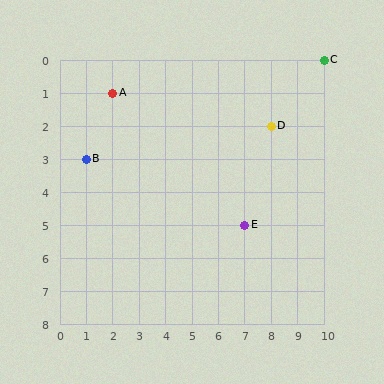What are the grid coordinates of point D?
Point D is at grid coordinates (8, 2).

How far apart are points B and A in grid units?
Points B and A are 1 column and 2 rows apart (about 2.2 grid units diagonally).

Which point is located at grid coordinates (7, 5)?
Point E is at (7, 5).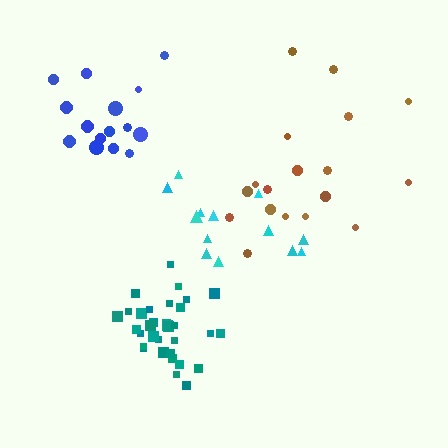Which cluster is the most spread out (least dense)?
Cyan.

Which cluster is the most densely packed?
Teal.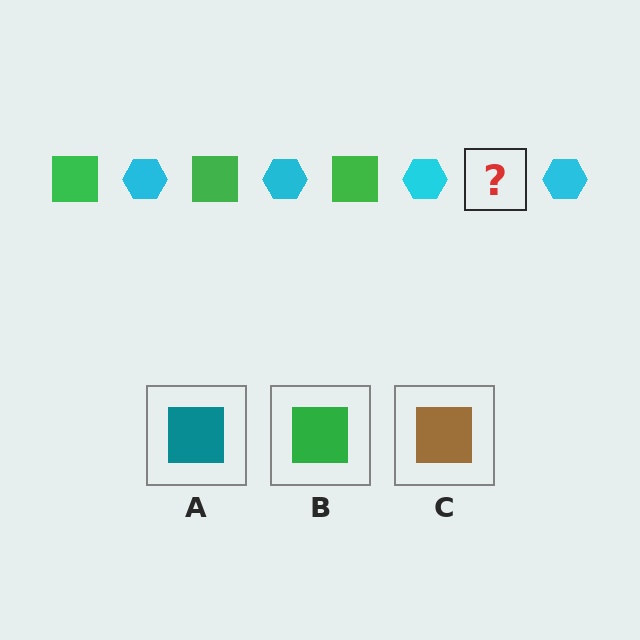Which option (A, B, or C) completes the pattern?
B.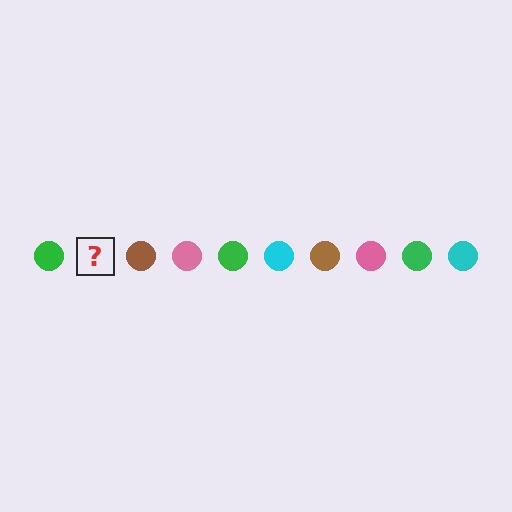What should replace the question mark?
The question mark should be replaced with a cyan circle.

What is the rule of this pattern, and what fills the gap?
The rule is that the pattern cycles through green, cyan, brown, pink circles. The gap should be filled with a cyan circle.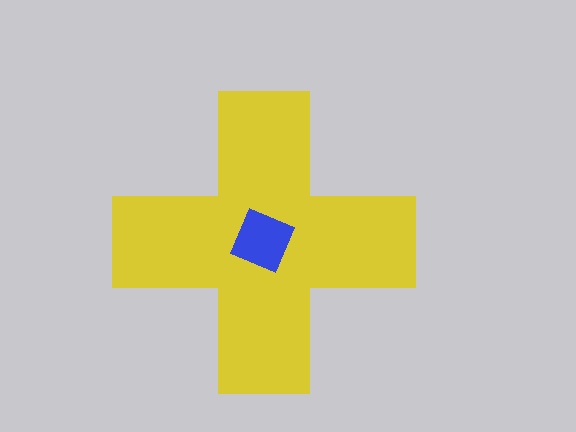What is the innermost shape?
The blue diamond.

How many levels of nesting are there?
2.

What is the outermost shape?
The yellow cross.